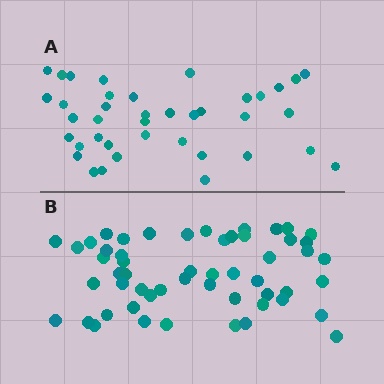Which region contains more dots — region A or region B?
Region B (the bottom region) has more dots.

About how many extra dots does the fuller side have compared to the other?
Region B has approximately 15 more dots than region A.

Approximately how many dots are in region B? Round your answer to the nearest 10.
About 50 dots. (The exact count is 54, which rounds to 50.)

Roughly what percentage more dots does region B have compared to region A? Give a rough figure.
About 40% more.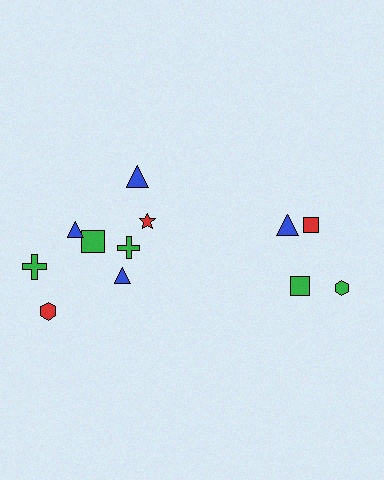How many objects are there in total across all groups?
There are 12 objects.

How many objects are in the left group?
There are 8 objects.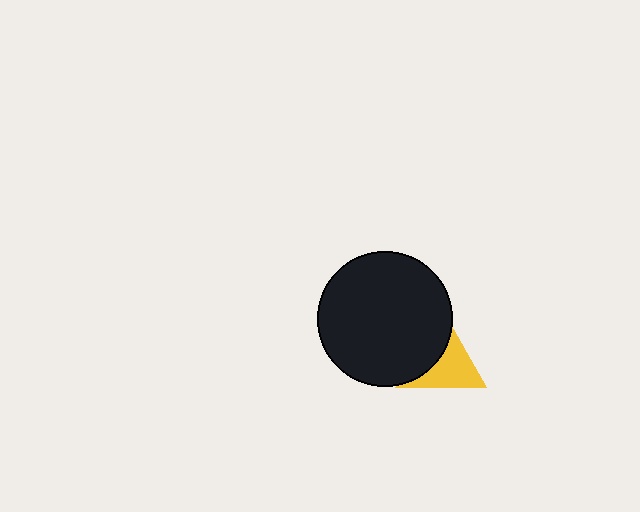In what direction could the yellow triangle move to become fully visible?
The yellow triangle could move right. That would shift it out from behind the black circle entirely.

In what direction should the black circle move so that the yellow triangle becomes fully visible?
The black circle should move left. That is the shortest direction to clear the overlap and leave the yellow triangle fully visible.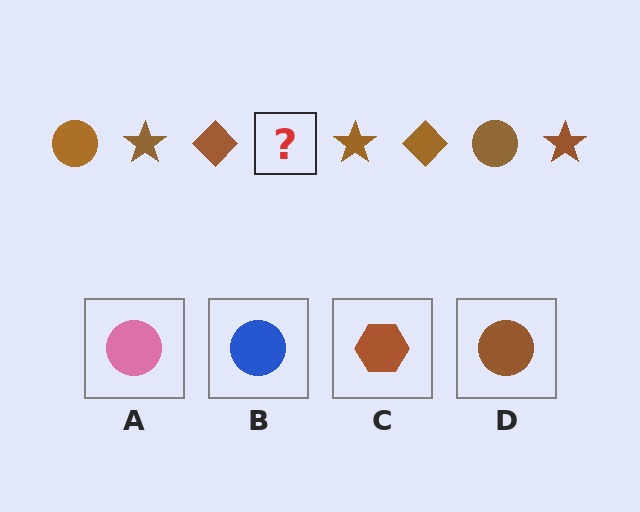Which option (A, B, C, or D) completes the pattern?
D.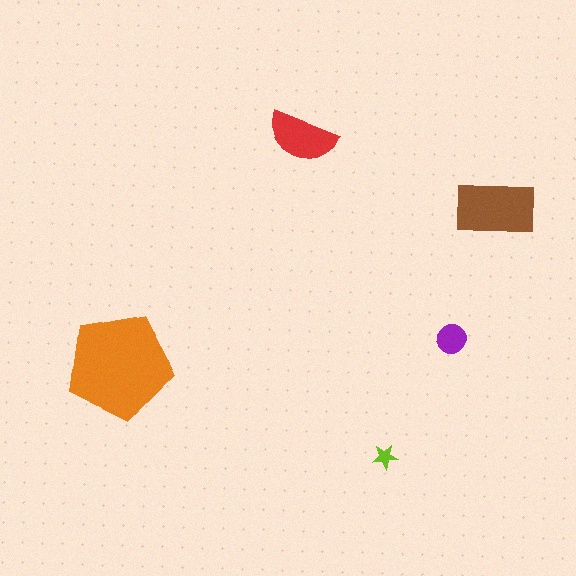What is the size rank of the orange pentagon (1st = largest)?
1st.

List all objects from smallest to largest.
The lime star, the purple circle, the red semicircle, the brown rectangle, the orange pentagon.